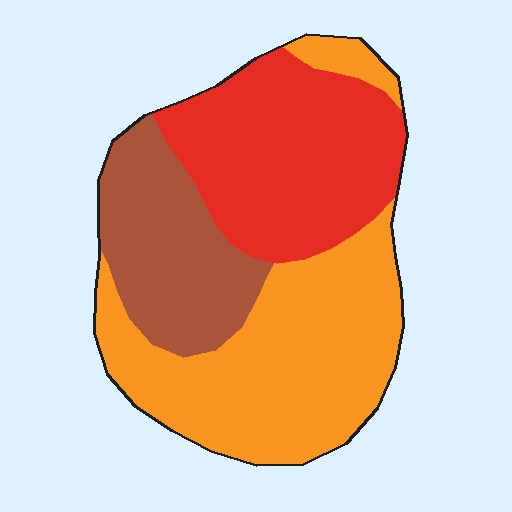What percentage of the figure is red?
Red covers 34% of the figure.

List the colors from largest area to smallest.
From largest to smallest: orange, red, brown.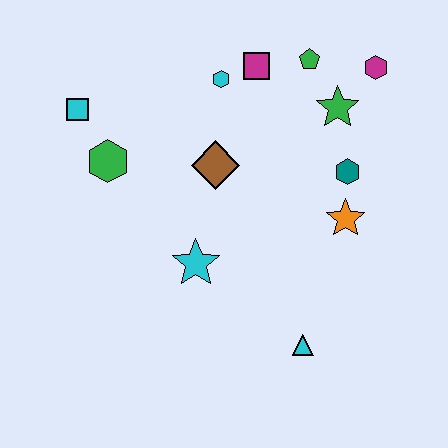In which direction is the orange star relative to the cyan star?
The orange star is to the right of the cyan star.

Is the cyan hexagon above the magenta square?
No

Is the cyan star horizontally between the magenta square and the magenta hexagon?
No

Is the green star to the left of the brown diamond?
No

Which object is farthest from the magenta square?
The cyan triangle is farthest from the magenta square.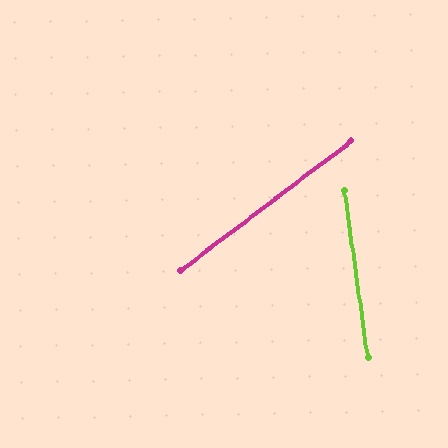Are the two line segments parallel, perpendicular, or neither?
Neither parallel nor perpendicular — they differ by about 61°.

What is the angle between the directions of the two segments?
Approximately 61 degrees.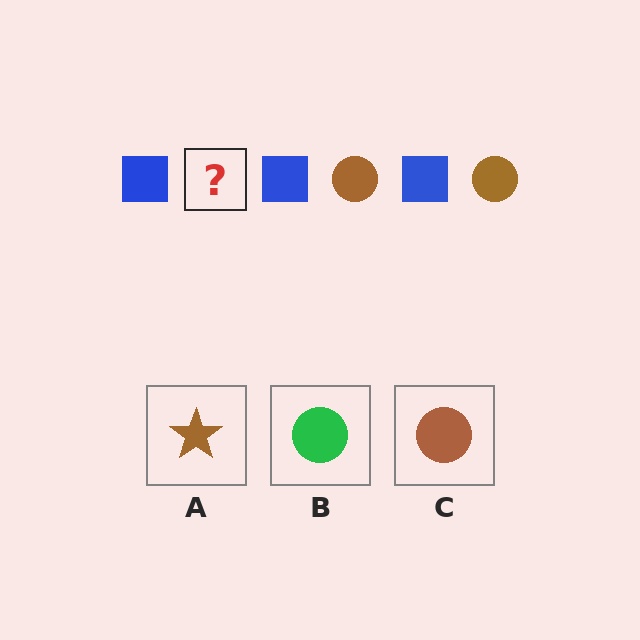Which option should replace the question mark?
Option C.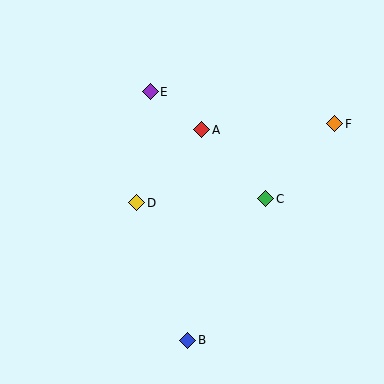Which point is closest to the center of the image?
Point D at (137, 203) is closest to the center.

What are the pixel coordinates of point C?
Point C is at (266, 199).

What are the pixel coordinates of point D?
Point D is at (137, 203).